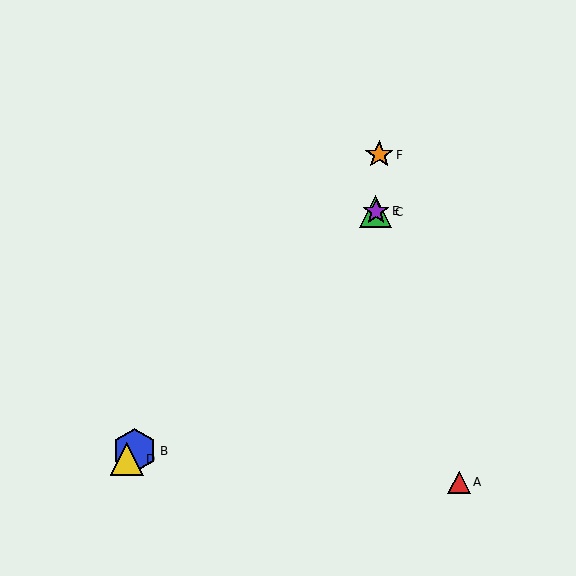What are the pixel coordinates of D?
Object D is at (127, 459).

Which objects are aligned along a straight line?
Objects B, C, D, E are aligned along a straight line.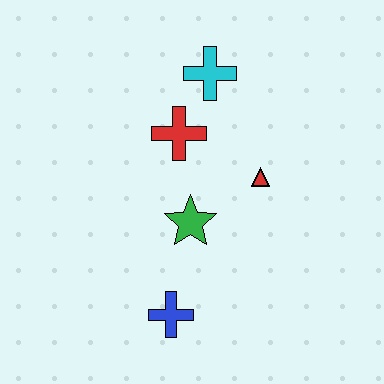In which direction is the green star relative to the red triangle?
The green star is to the left of the red triangle.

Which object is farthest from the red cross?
The blue cross is farthest from the red cross.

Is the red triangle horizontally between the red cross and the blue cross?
No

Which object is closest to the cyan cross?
The red cross is closest to the cyan cross.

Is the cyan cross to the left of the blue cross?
No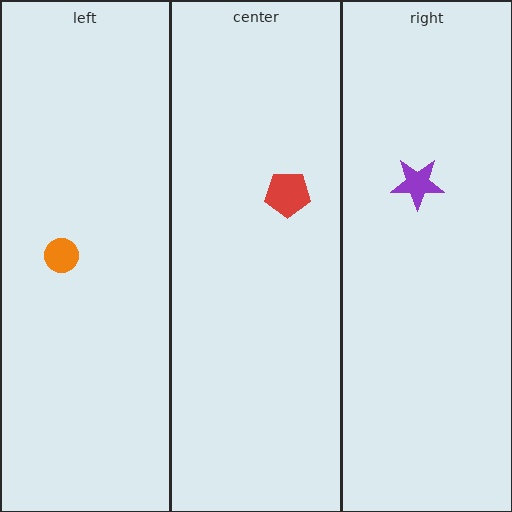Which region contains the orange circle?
The left region.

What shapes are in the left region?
The orange circle.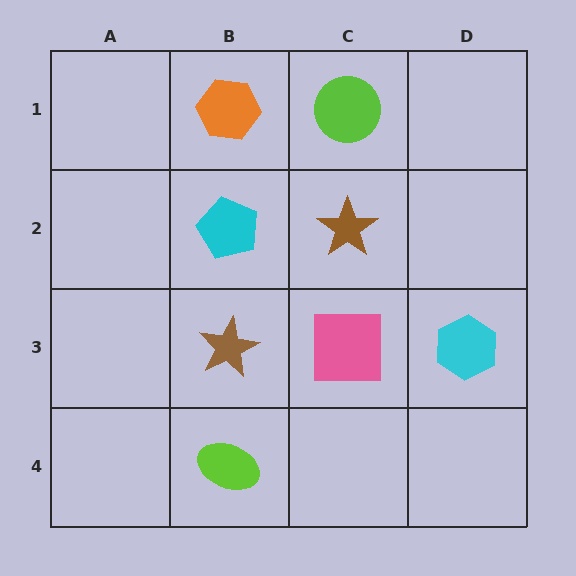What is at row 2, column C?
A brown star.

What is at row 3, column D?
A cyan hexagon.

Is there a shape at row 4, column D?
No, that cell is empty.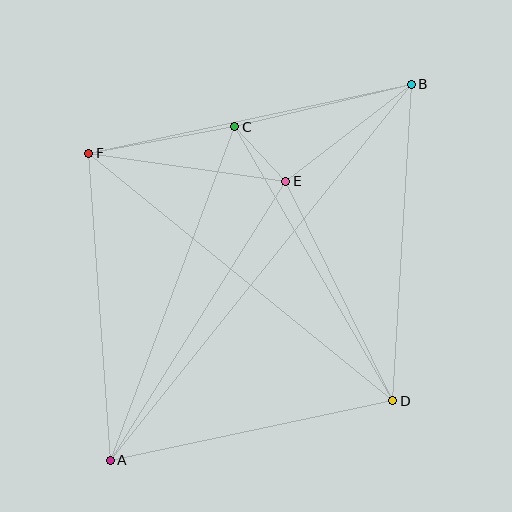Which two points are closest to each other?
Points C and E are closest to each other.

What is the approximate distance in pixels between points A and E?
The distance between A and E is approximately 330 pixels.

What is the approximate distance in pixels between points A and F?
The distance between A and F is approximately 308 pixels.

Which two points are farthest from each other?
Points A and B are farthest from each other.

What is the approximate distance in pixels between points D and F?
The distance between D and F is approximately 392 pixels.